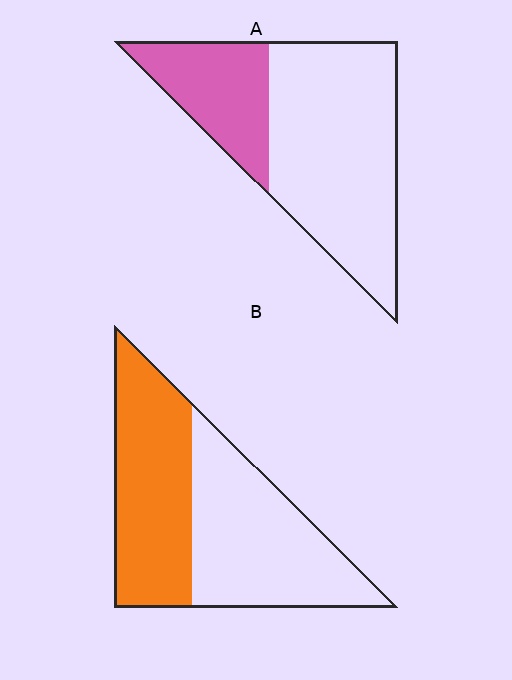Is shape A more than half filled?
No.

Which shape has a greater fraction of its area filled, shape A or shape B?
Shape B.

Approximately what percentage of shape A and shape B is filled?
A is approximately 30% and B is approximately 45%.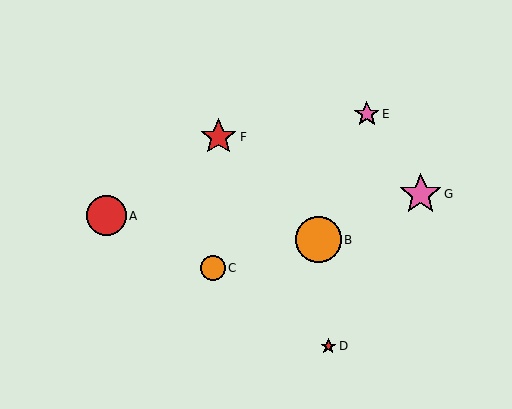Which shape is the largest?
The orange circle (labeled B) is the largest.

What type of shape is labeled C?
Shape C is an orange circle.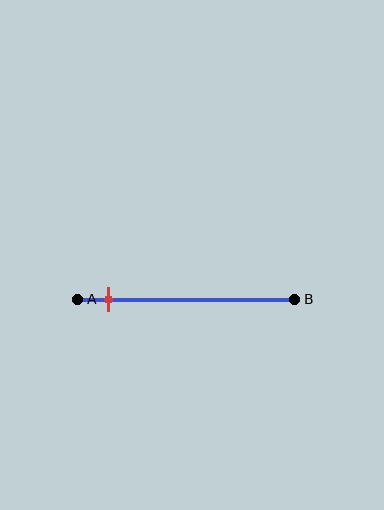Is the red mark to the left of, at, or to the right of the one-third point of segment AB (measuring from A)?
The red mark is to the left of the one-third point of segment AB.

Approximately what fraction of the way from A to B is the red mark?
The red mark is approximately 15% of the way from A to B.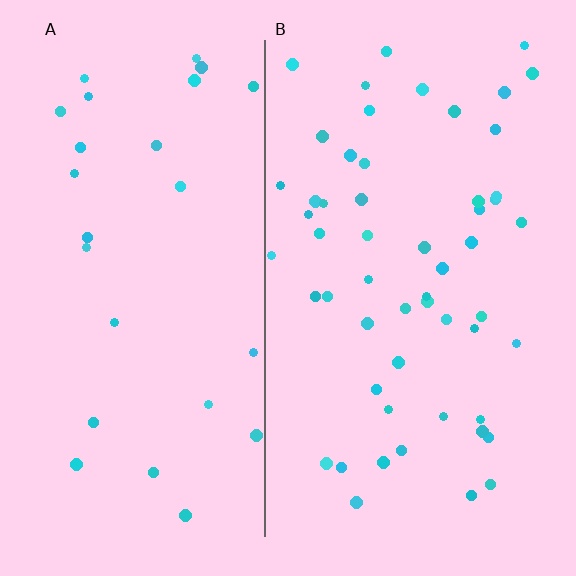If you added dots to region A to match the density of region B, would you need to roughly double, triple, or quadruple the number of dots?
Approximately double.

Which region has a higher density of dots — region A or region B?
B (the right).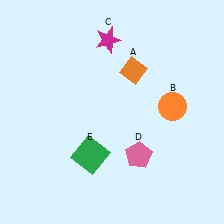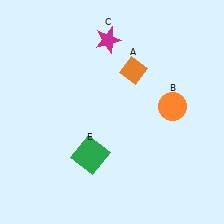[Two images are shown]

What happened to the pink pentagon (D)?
The pink pentagon (D) was removed in Image 2. It was in the bottom-right area of Image 1.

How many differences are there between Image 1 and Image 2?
There is 1 difference between the two images.